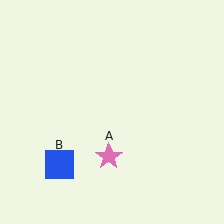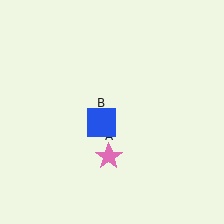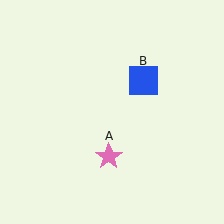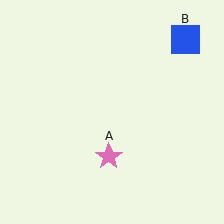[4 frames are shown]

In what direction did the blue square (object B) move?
The blue square (object B) moved up and to the right.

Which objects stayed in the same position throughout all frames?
Pink star (object A) remained stationary.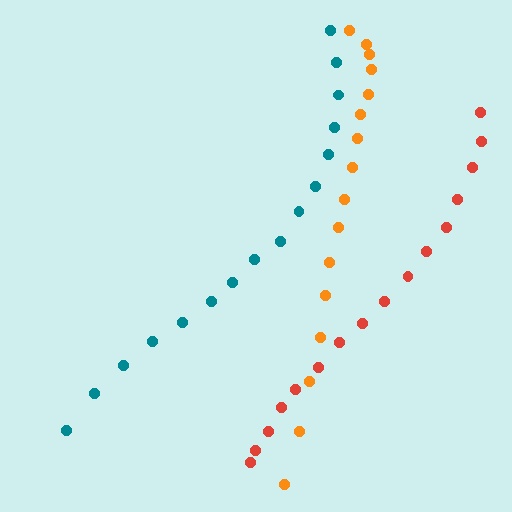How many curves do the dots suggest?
There are 3 distinct paths.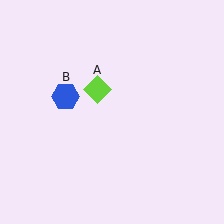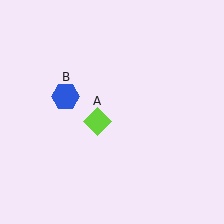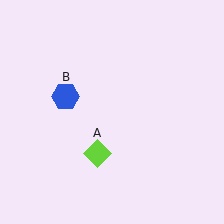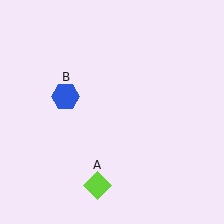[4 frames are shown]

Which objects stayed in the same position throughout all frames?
Blue hexagon (object B) remained stationary.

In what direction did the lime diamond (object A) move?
The lime diamond (object A) moved down.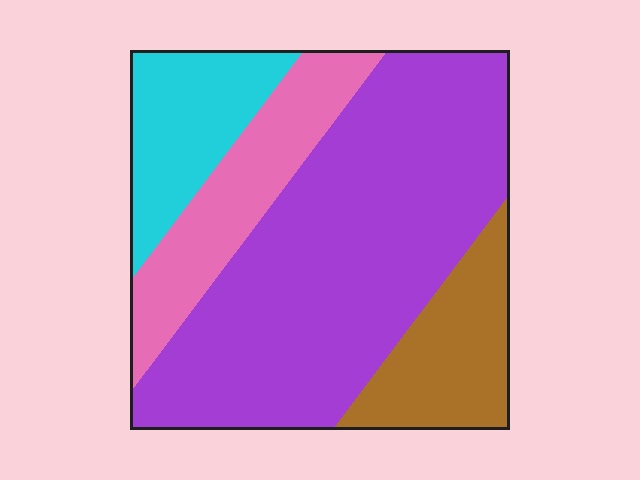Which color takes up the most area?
Purple, at roughly 55%.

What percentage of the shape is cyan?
Cyan covers roughly 15% of the shape.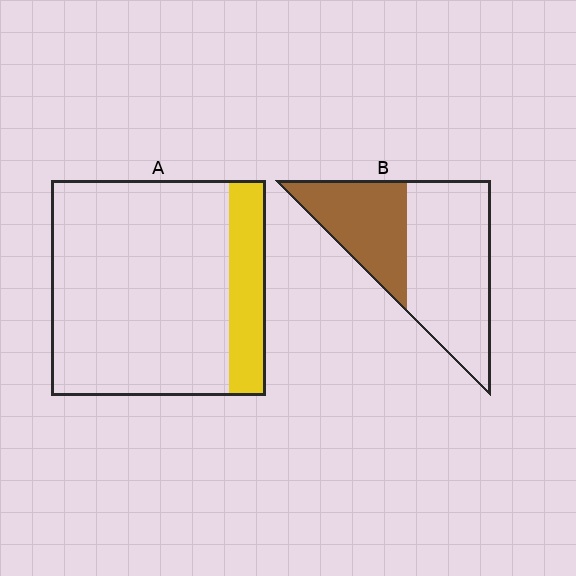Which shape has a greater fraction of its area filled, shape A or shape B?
Shape B.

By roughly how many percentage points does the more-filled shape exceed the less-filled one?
By roughly 20 percentage points (B over A).